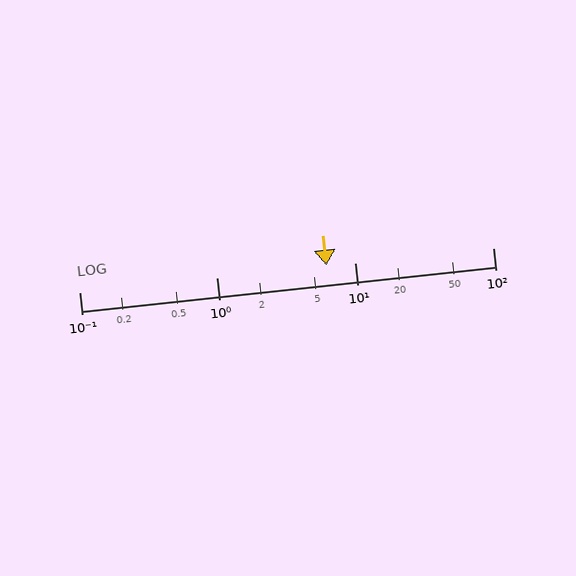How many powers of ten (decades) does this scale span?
The scale spans 3 decades, from 0.1 to 100.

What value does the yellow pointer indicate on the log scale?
The pointer indicates approximately 6.2.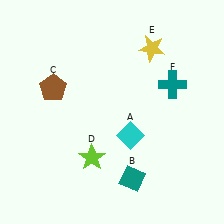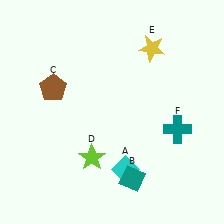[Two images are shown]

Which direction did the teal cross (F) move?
The teal cross (F) moved down.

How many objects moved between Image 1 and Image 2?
2 objects moved between the two images.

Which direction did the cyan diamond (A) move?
The cyan diamond (A) moved down.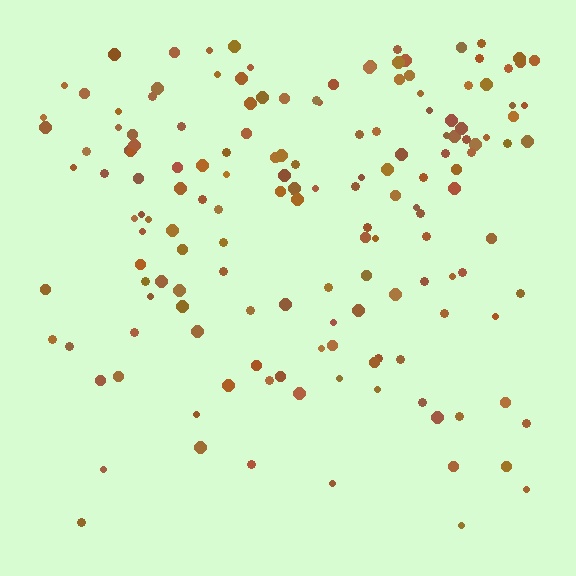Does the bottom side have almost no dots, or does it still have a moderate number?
Still a moderate number, just noticeably fewer than the top.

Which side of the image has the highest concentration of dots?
The top.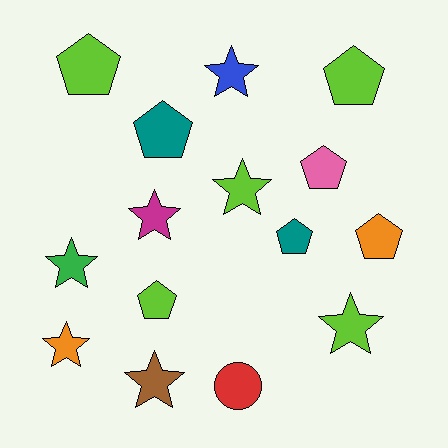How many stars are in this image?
There are 7 stars.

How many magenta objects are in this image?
There is 1 magenta object.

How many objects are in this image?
There are 15 objects.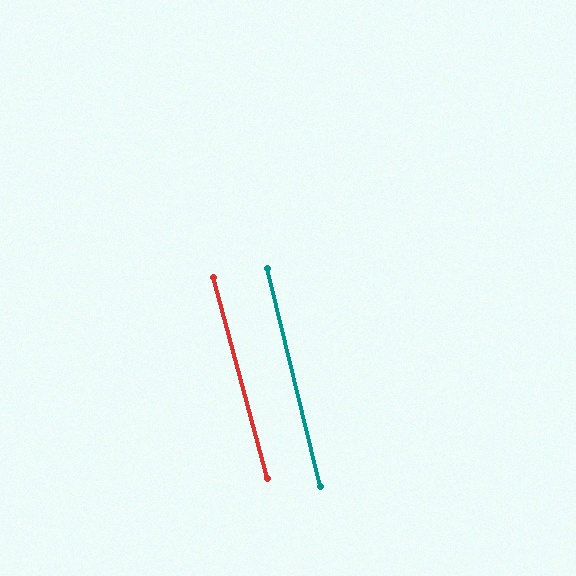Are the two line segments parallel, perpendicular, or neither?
Parallel — their directions differ by only 1.4°.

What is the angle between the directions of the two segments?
Approximately 1 degree.